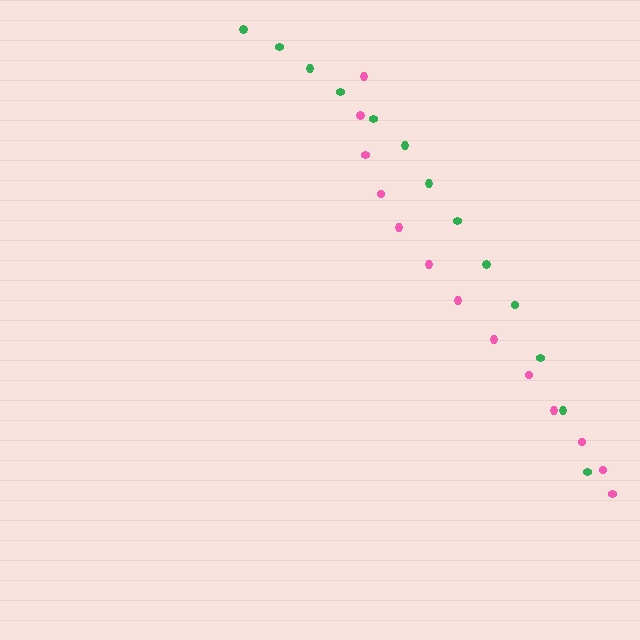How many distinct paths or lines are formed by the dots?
There are 2 distinct paths.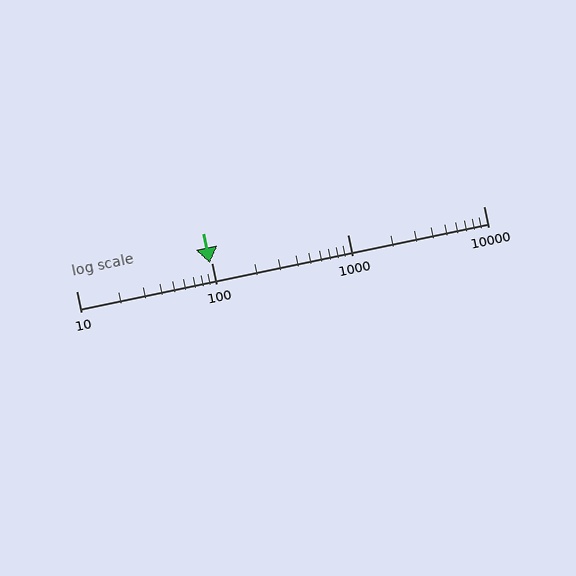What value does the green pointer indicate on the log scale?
The pointer indicates approximately 97.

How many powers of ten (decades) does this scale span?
The scale spans 3 decades, from 10 to 10000.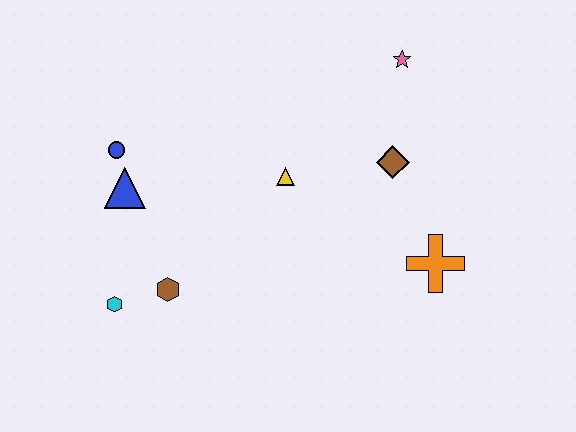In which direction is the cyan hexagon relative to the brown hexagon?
The cyan hexagon is to the left of the brown hexagon.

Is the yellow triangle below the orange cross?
No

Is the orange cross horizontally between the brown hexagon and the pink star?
No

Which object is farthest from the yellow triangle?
The cyan hexagon is farthest from the yellow triangle.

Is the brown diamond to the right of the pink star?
No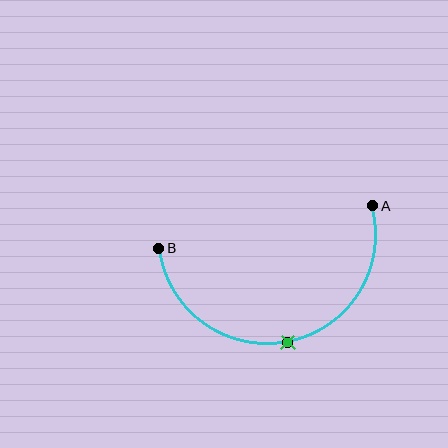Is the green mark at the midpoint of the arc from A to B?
Yes. The green mark lies on the arc at equal arc-length from both A and B — it is the arc midpoint.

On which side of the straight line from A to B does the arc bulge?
The arc bulges below the straight line connecting A and B.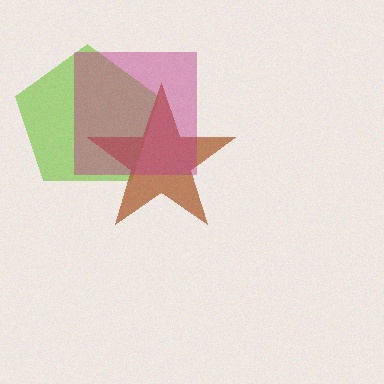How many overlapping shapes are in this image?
There are 3 overlapping shapes in the image.